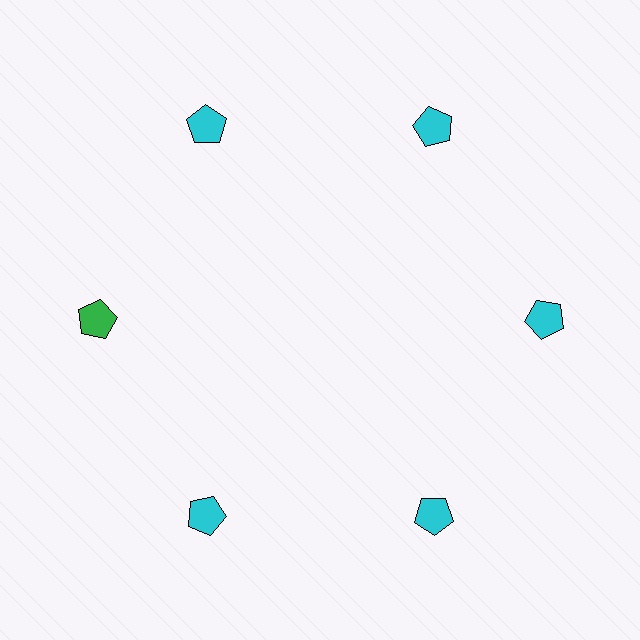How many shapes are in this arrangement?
There are 6 shapes arranged in a ring pattern.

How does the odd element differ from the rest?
It has a different color: green instead of cyan.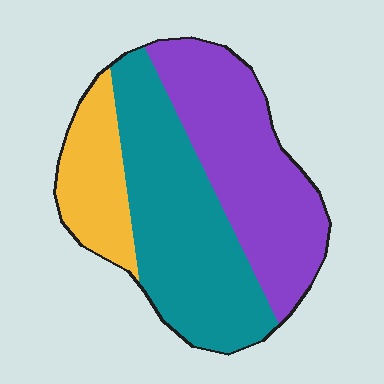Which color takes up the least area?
Yellow, at roughly 20%.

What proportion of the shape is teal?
Teal takes up about two fifths (2/5) of the shape.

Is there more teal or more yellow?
Teal.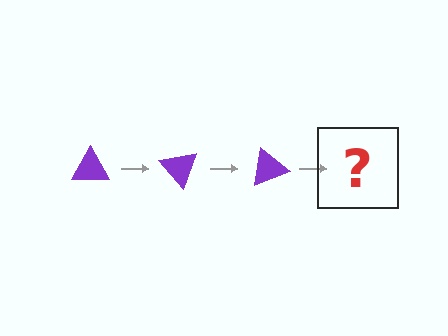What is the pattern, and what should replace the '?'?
The pattern is that the triangle rotates 50 degrees each step. The '?' should be a purple triangle rotated 150 degrees.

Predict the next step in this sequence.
The next step is a purple triangle rotated 150 degrees.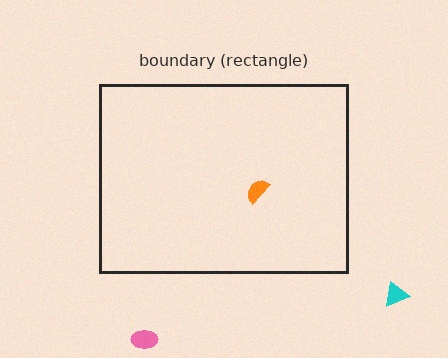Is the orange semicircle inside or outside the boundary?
Inside.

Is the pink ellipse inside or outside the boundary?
Outside.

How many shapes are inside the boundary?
1 inside, 2 outside.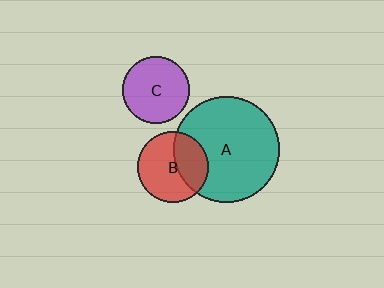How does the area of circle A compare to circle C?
Approximately 2.5 times.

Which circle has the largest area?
Circle A (teal).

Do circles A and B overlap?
Yes.